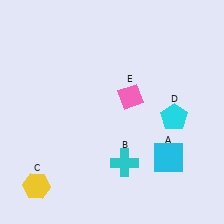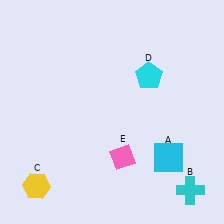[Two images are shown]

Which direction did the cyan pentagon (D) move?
The cyan pentagon (D) moved up.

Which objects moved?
The objects that moved are: the cyan cross (B), the cyan pentagon (D), the pink diamond (E).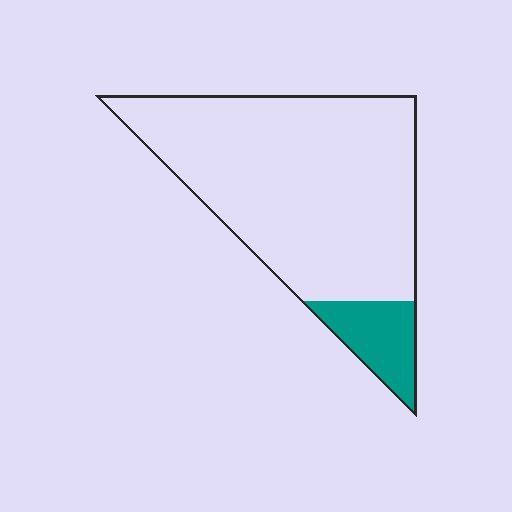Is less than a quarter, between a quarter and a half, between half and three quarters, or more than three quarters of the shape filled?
Less than a quarter.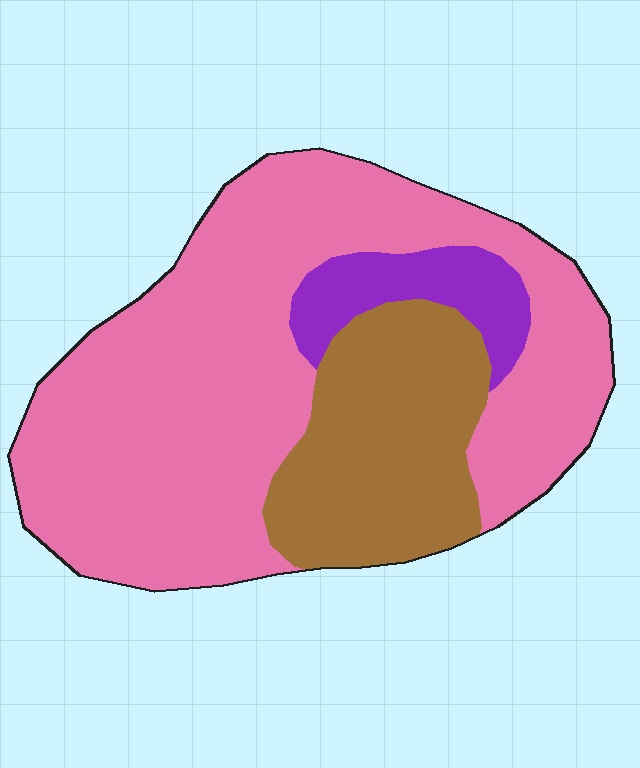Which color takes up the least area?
Purple, at roughly 10%.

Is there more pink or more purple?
Pink.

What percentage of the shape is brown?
Brown takes up about one quarter (1/4) of the shape.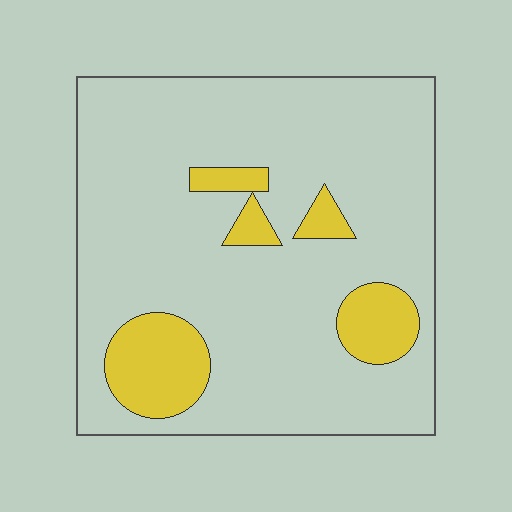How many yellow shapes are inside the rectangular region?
5.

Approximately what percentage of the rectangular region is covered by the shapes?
Approximately 15%.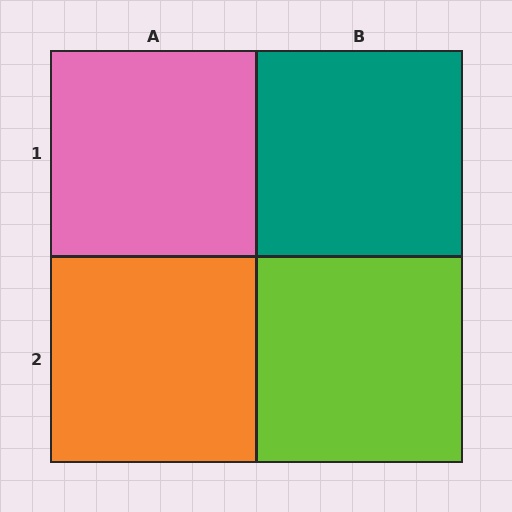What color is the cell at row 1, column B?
Teal.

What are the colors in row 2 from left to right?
Orange, lime.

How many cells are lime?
1 cell is lime.